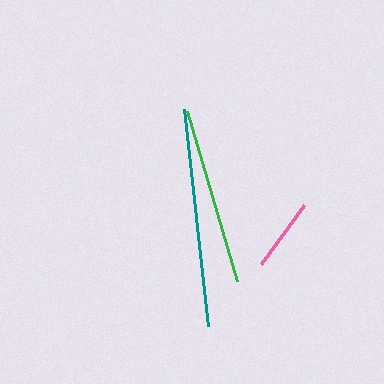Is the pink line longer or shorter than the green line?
The green line is longer than the pink line.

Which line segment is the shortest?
The pink line is the shortest at approximately 72 pixels.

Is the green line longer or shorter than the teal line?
The teal line is longer than the green line.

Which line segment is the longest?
The teal line is the longest at approximately 218 pixels.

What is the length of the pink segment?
The pink segment is approximately 72 pixels long.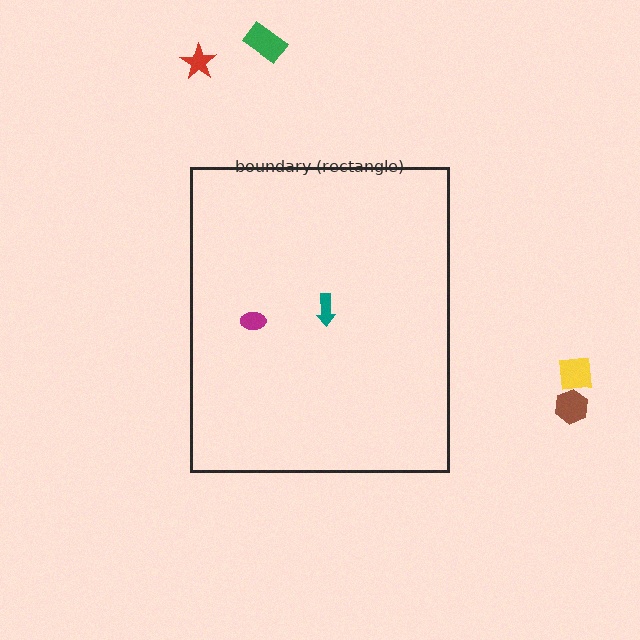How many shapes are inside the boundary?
2 inside, 4 outside.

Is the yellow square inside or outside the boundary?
Outside.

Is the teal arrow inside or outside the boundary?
Inside.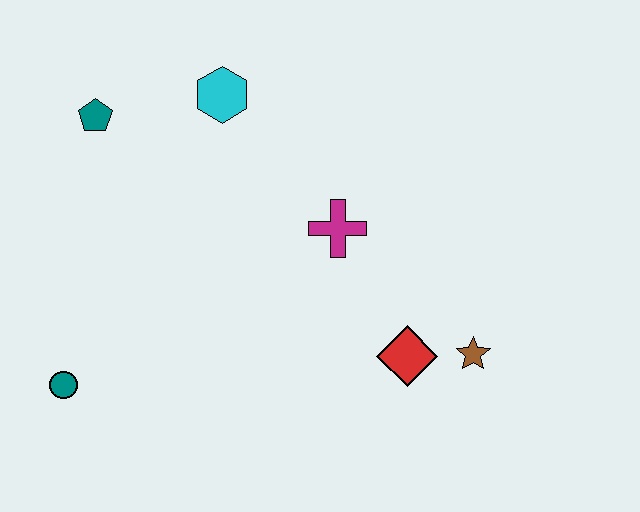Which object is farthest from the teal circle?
The brown star is farthest from the teal circle.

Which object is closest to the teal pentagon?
The cyan hexagon is closest to the teal pentagon.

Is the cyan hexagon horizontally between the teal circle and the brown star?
Yes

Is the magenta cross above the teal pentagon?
No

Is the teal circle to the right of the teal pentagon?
No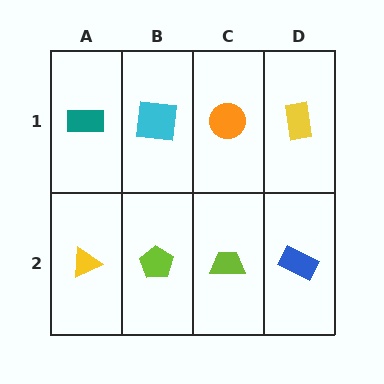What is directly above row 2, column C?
An orange circle.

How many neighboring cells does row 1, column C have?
3.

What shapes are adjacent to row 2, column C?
An orange circle (row 1, column C), a lime pentagon (row 2, column B), a blue rectangle (row 2, column D).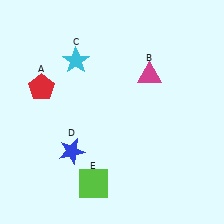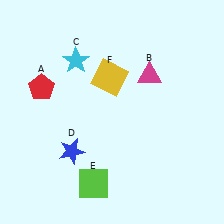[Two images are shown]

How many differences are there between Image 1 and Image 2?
There is 1 difference between the two images.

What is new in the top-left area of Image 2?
A yellow square (F) was added in the top-left area of Image 2.